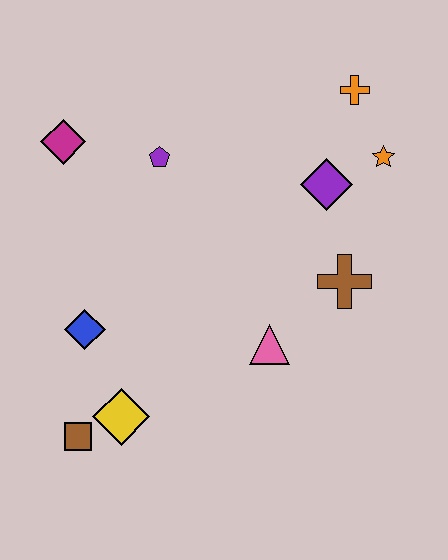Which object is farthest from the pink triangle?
The magenta diamond is farthest from the pink triangle.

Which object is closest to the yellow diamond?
The brown square is closest to the yellow diamond.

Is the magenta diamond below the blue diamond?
No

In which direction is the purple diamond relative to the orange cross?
The purple diamond is below the orange cross.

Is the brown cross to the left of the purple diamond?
No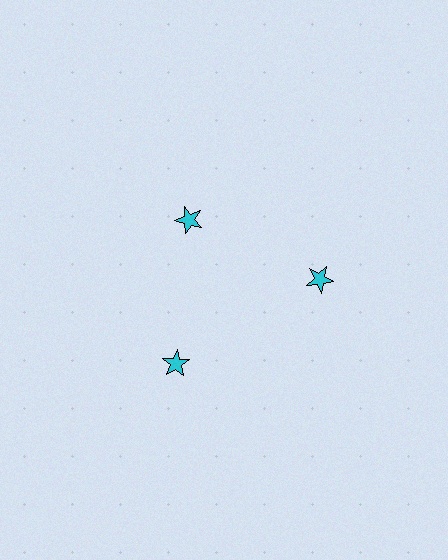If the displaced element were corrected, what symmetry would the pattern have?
It would have 3-fold rotational symmetry — the pattern would map onto itself every 120 degrees.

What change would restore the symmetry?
The symmetry would be restored by moving it outward, back onto the ring so that all 3 stars sit at equal angles and equal distance from the center.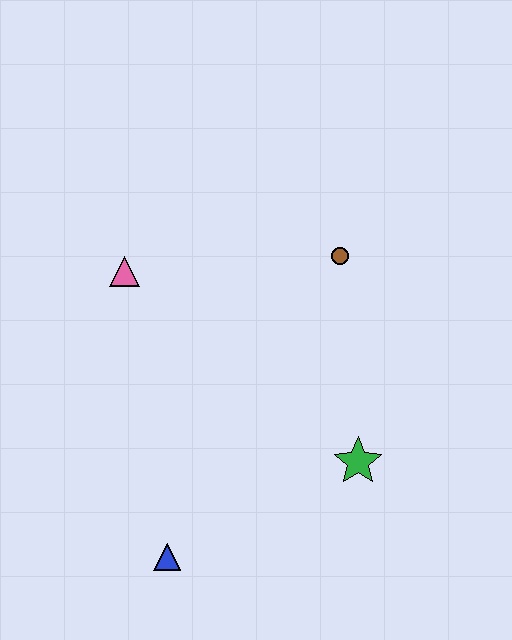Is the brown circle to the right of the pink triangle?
Yes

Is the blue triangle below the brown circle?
Yes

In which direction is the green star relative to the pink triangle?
The green star is to the right of the pink triangle.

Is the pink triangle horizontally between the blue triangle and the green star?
No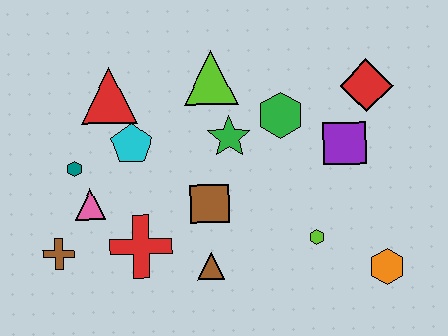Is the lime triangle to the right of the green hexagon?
No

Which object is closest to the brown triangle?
The brown square is closest to the brown triangle.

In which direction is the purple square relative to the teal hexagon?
The purple square is to the right of the teal hexagon.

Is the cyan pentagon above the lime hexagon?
Yes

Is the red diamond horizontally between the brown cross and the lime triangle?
No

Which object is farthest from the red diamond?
The brown cross is farthest from the red diamond.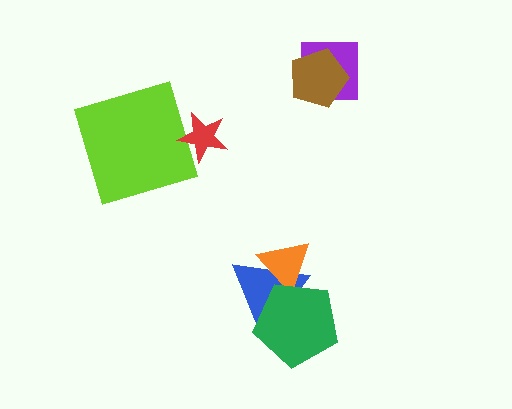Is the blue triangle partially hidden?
Yes, it is partially covered by another shape.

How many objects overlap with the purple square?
1 object overlaps with the purple square.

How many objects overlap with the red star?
1 object overlaps with the red star.